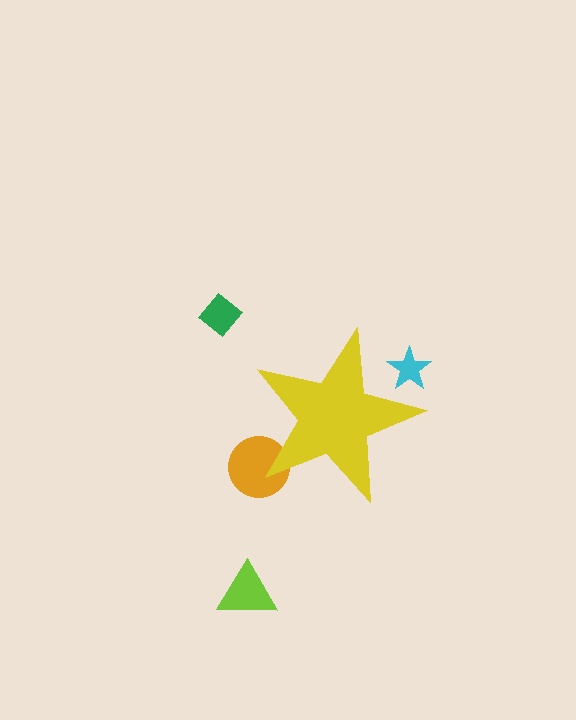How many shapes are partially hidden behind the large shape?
2 shapes are partially hidden.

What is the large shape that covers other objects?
A yellow star.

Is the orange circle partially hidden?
Yes, the orange circle is partially hidden behind the yellow star.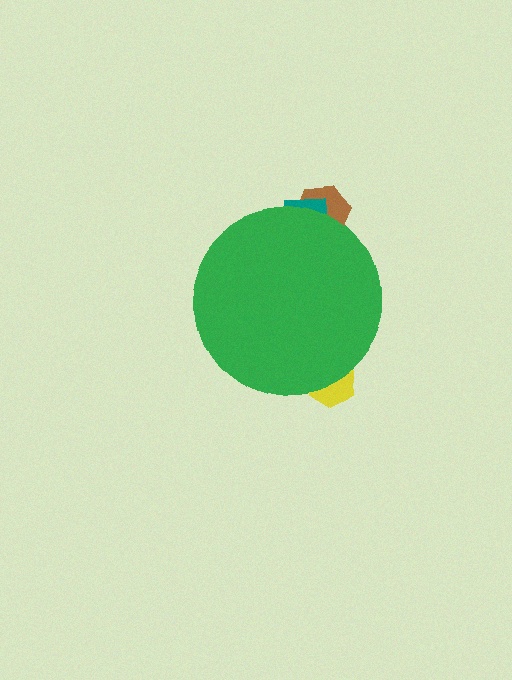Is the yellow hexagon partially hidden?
Yes, the yellow hexagon is partially hidden behind the green circle.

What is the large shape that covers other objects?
A green circle.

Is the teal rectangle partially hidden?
Yes, the teal rectangle is partially hidden behind the green circle.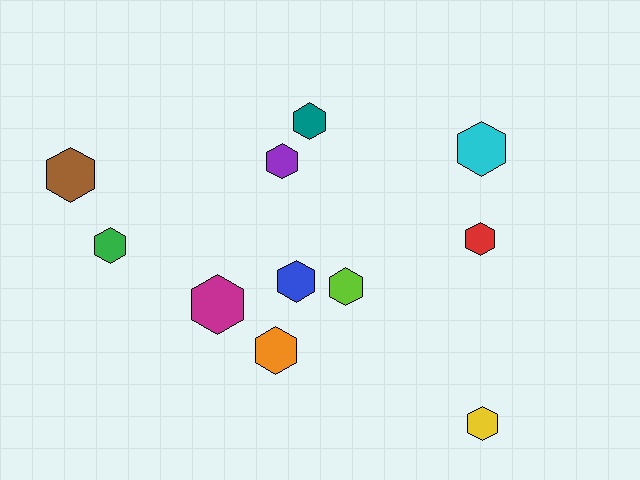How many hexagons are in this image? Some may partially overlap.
There are 11 hexagons.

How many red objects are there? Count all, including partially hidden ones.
There is 1 red object.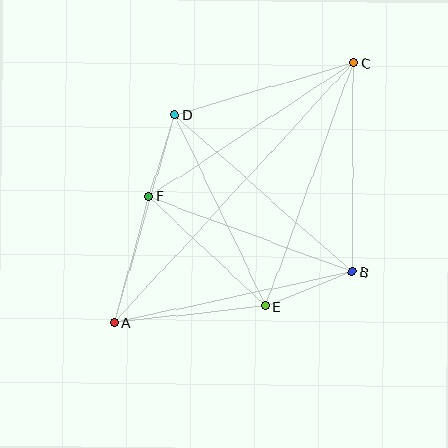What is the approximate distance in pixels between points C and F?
The distance between C and F is approximately 244 pixels.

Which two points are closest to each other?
Points D and F are closest to each other.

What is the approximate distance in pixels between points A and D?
The distance between A and D is approximately 216 pixels.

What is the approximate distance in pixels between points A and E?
The distance between A and E is approximately 152 pixels.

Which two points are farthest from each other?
Points A and C are farthest from each other.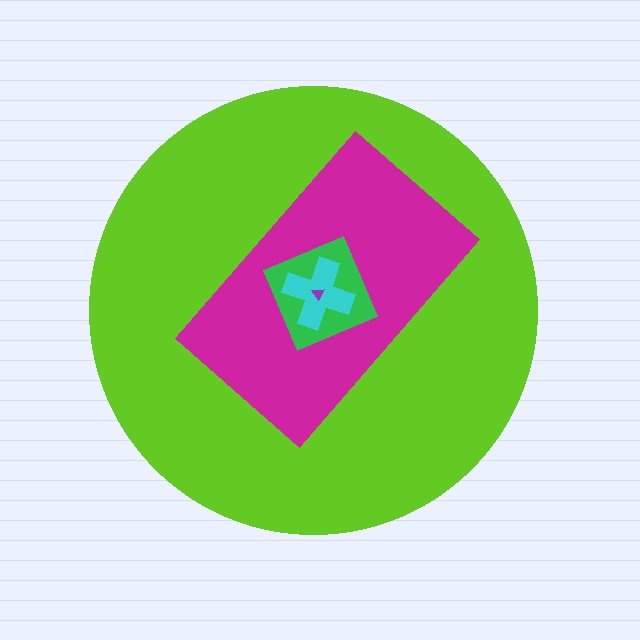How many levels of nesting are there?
5.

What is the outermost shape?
The lime circle.